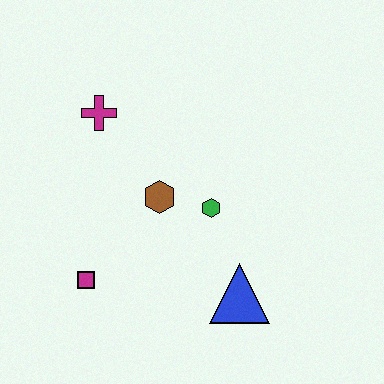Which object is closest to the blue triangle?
The green hexagon is closest to the blue triangle.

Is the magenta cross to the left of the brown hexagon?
Yes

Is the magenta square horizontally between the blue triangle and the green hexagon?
No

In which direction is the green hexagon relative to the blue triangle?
The green hexagon is above the blue triangle.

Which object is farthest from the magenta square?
The magenta cross is farthest from the magenta square.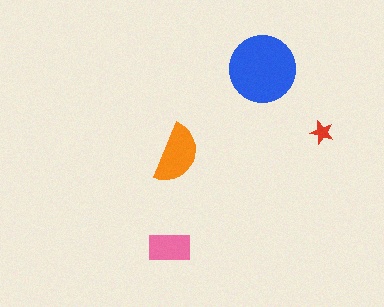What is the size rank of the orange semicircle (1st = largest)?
2nd.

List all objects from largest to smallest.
The blue circle, the orange semicircle, the pink rectangle, the red star.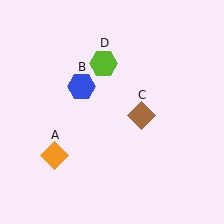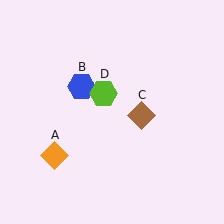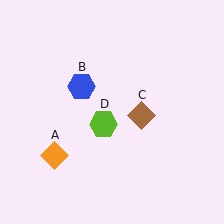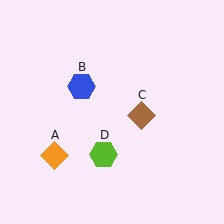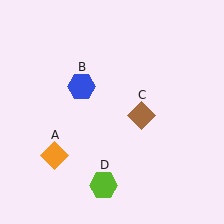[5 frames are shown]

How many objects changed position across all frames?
1 object changed position: lime hexagon (object D).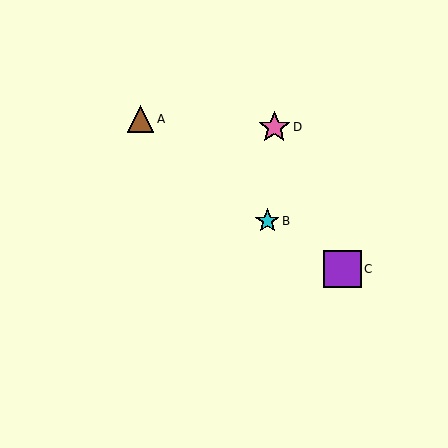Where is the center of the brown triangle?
The center of the brown triangle is at (141, 119).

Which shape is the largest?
The purple square (labeled C) is the largest.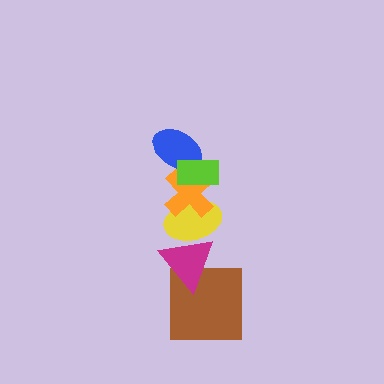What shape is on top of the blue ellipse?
The lime rectangle is on top of the blue ellipse.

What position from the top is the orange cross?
The orange cross is 3rd from the top.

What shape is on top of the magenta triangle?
The yellow ellipse is on top of the magenta triangle.